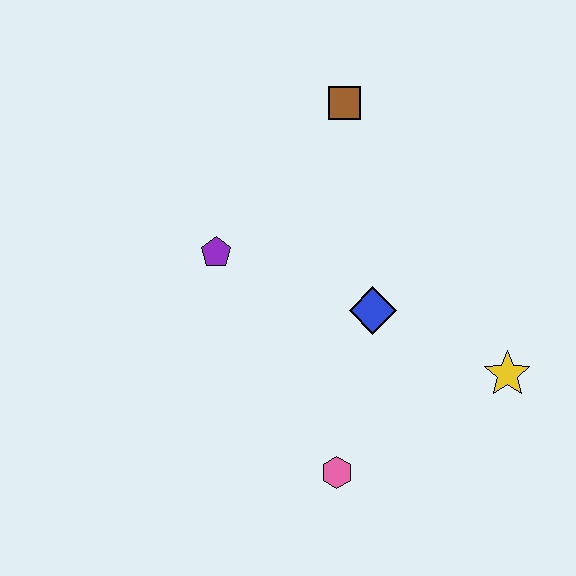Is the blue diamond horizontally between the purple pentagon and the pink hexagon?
No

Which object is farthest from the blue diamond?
The brown square is farthest from the blue diamond.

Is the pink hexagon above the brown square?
No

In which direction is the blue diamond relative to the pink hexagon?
The blue diamond is above the pink hexagon.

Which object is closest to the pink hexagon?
The blue diamond is closest to the pink hexagon.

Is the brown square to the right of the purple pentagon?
Yes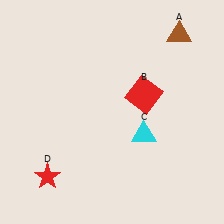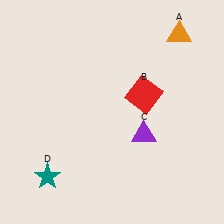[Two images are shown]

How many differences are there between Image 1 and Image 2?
There are 3 differences between the two images.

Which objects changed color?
A changed from brown to orange. C changed from cyan to purple. D changed from red to teal.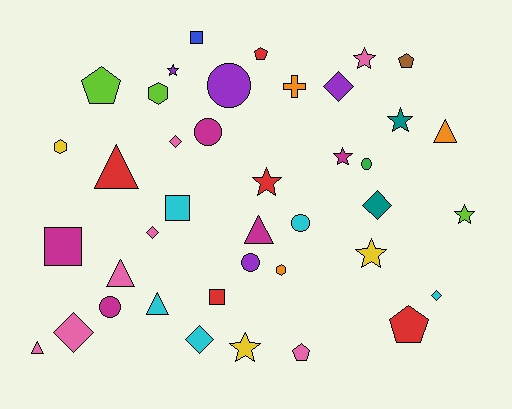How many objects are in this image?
There are 40 objects.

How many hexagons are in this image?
There are 3 hexagons.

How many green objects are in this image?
There is 1 green object.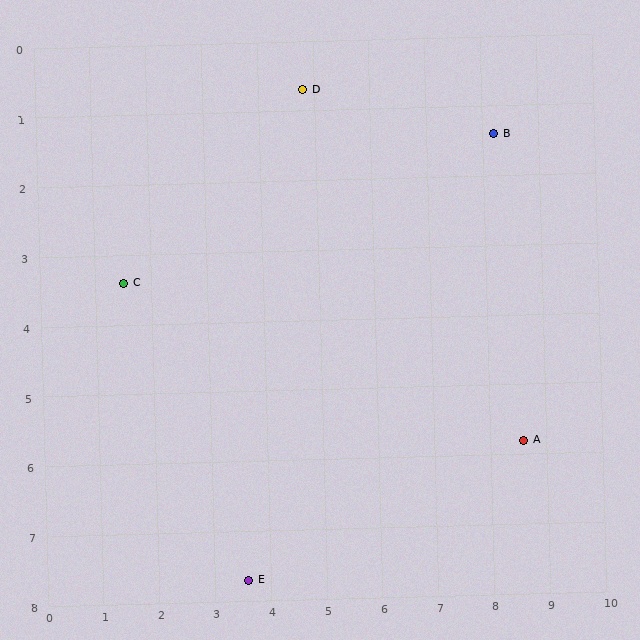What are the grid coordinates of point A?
Point A is at approximately (8.6, 5.8).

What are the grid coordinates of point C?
Point C is at approximately (1.5, 3.4).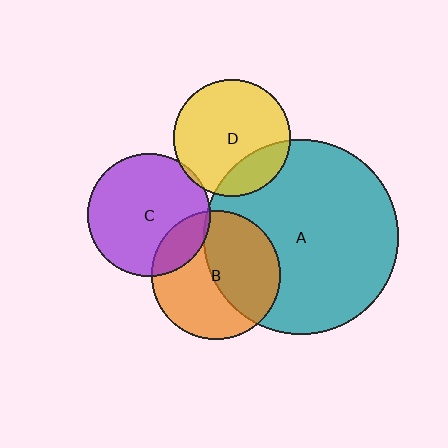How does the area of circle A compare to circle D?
Approximately 2.8 times.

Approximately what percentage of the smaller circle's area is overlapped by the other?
Approximately 20%.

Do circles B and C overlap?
Yes.